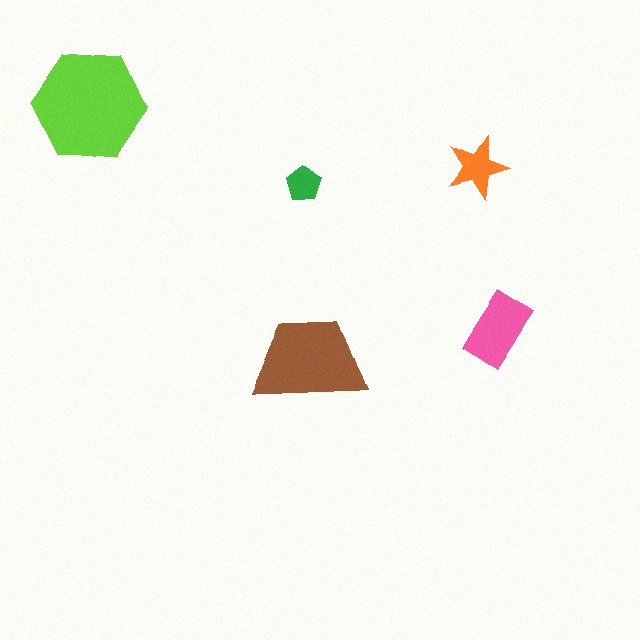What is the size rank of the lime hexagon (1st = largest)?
1st.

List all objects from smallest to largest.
The green pentagon, the orange star, the pink rectangle, the brown trapezoid, the lime hexagon.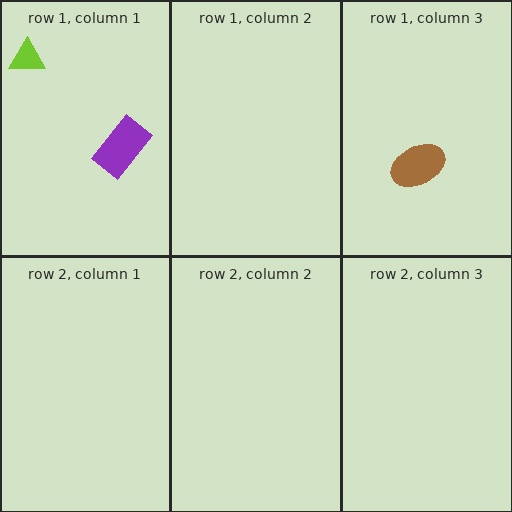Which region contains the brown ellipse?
The row 1, column 3 region.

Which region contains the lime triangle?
The row 1, column 1 region.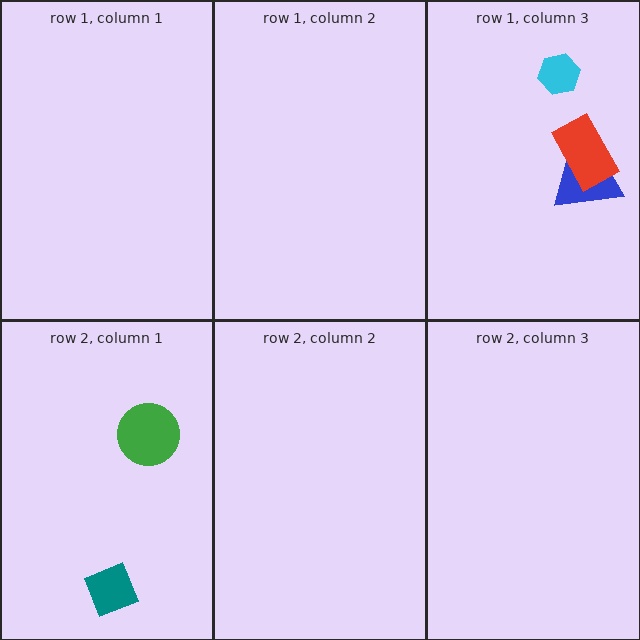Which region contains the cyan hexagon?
The row 1, column 3 region.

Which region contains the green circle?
The row 2, column 1 region.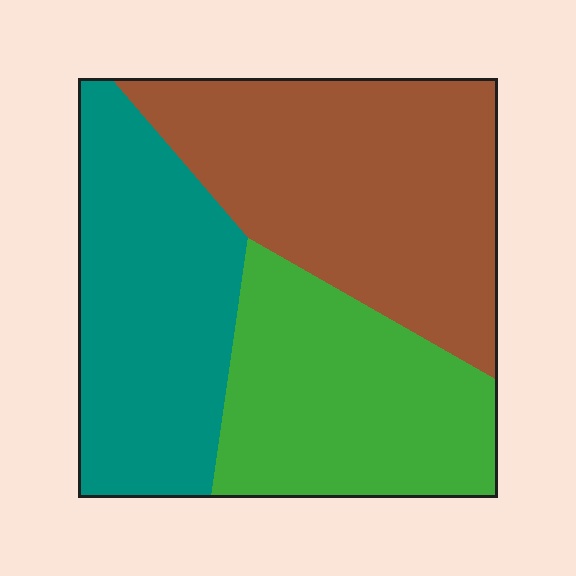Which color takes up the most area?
Brown, at roughly 40%.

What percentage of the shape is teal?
Teal takes up about one third (1/3) of the shape.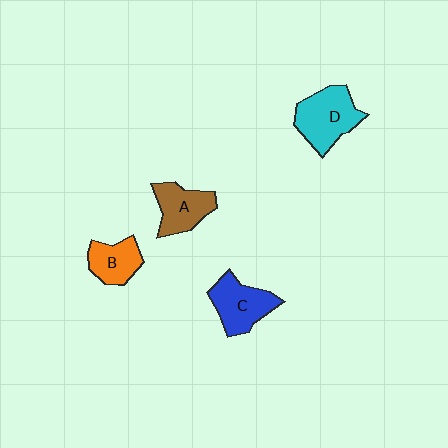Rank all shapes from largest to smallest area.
From largest to smallest: D (cyan), C (blue), A (brown), B (orange).